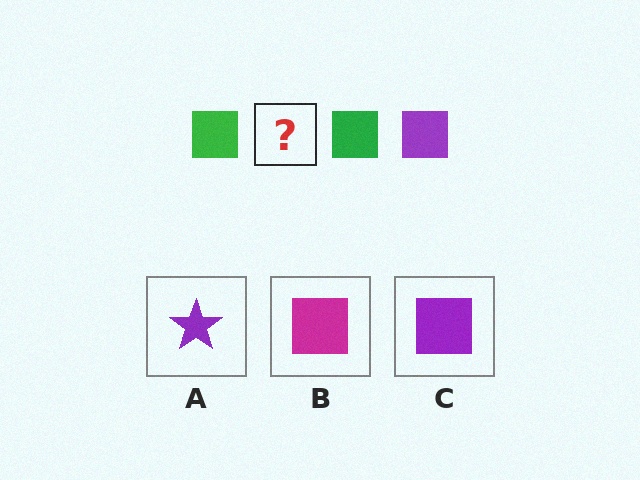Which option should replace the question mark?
Option C.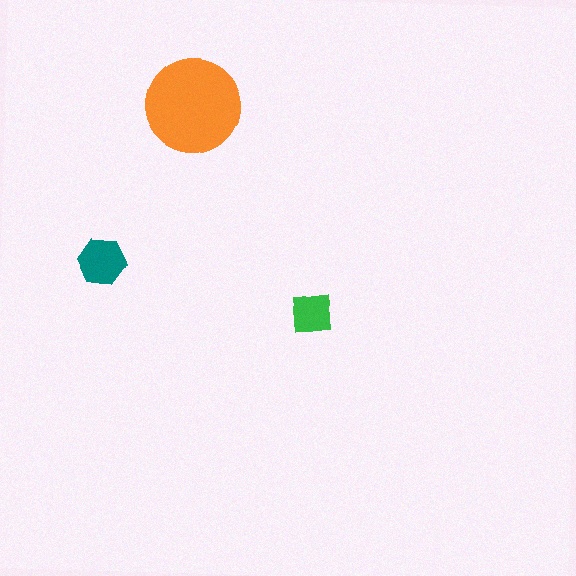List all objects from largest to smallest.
The orange circle, the teal hexagon, the green square.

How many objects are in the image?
There are 3 objects in the image.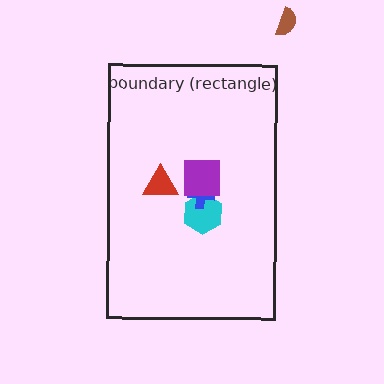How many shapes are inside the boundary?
4 inside, 1 outside.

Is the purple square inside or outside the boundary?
Inside.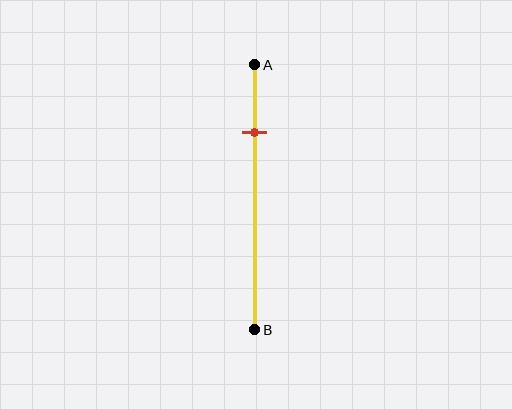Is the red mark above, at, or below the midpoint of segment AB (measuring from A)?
The red mark is above the midpoint of segment AB.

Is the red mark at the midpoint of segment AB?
No, the mark is at about 25% from A, not at the 50% midpoint.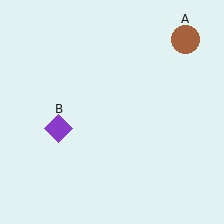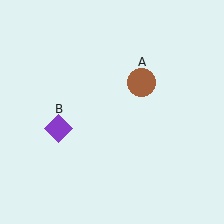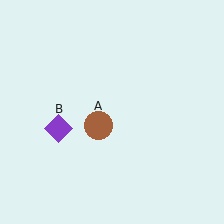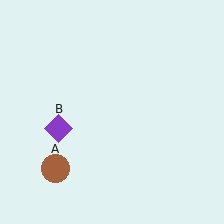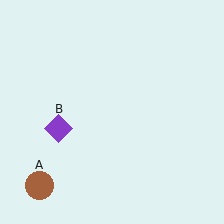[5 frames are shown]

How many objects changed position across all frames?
1 object changed position: brown circle (object A).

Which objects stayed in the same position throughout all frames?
Purple diamond (object B) remained stationary.